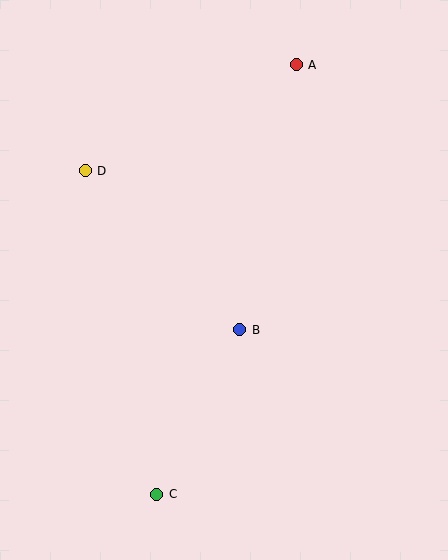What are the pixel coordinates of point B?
Point B is at (240, 330).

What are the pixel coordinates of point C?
Point C is at (157, 494).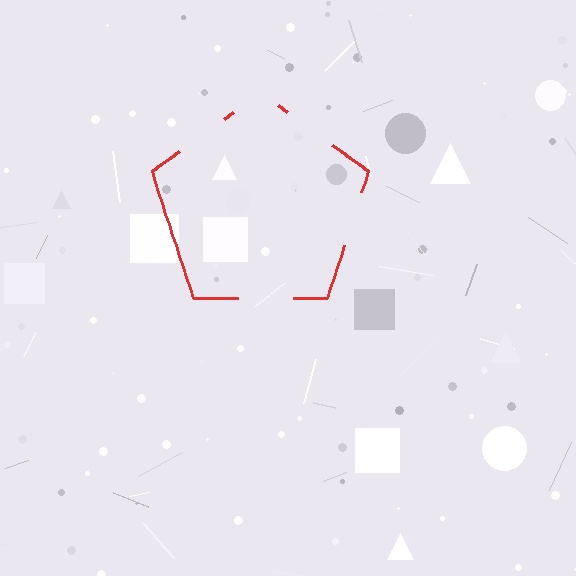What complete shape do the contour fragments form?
The contour fragments form a pentagon.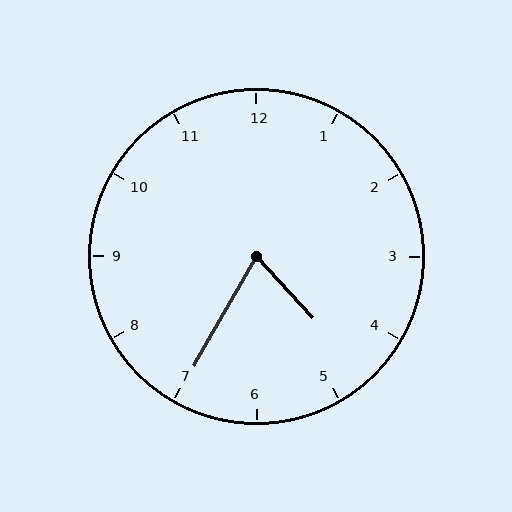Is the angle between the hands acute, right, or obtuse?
It is acute.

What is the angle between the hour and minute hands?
Approximately 72 degrees.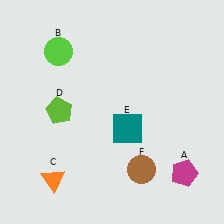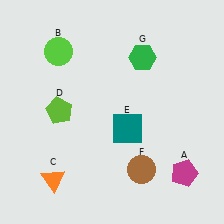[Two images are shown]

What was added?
A green hexagon (G) was added in Image 2.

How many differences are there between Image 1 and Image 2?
There is 1 difference between the two images.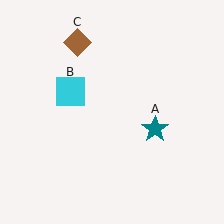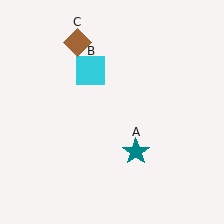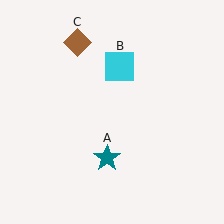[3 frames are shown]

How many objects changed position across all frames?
2 objects changed position: teal star (object A), cyan square (object B).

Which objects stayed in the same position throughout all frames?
Brown diamond (object C) remained stationary.